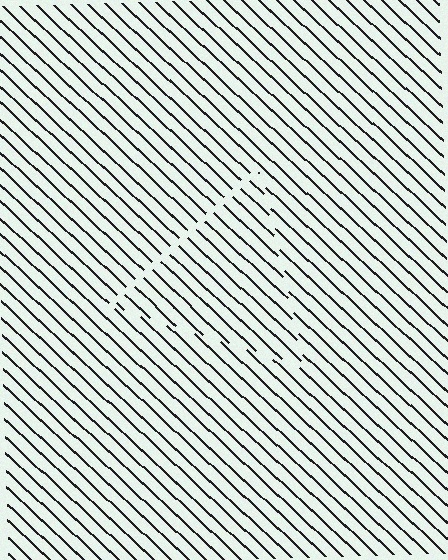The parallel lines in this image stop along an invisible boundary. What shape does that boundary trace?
An illusory triangle. The interior of the shape contains the same grating, shifted by half a period — the contour is defined by the phase discontinuity where line-ends from the inner and outer gratings abut.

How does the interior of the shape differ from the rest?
The interior of the shape contains the same grating, shifted by half a period — the contour is defined by the phase discontinuity where line-ends from the inner and outer gratings abut.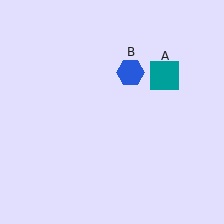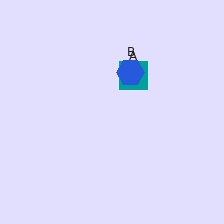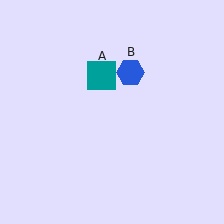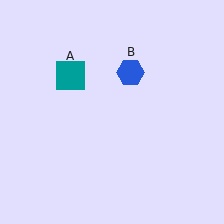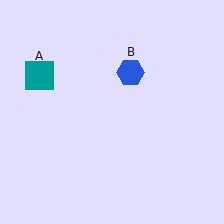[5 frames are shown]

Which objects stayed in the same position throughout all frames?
Blue hexagon (object B) remained stationary.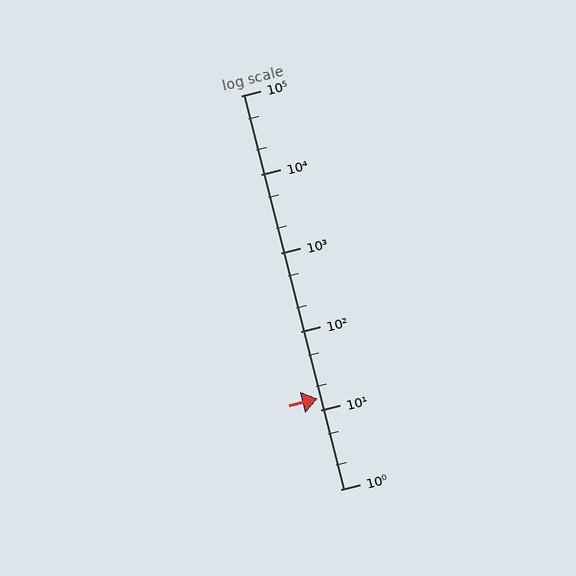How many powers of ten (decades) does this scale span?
The scale spans 5 decades, from 1 to 100000.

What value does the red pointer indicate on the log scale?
The pointer indicates approximately 14.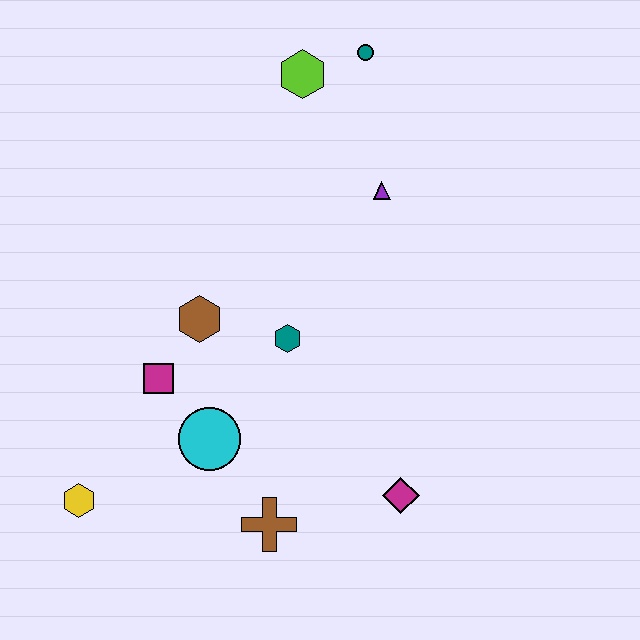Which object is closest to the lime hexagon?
The teal circle is closest to the lime hexagon.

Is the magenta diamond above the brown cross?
Yes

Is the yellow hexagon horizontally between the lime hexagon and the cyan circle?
No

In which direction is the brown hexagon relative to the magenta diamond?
The brown hexagon is to the left of the magenta diamond.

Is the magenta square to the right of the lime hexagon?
No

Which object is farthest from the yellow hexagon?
The teal circle is farthest from the yellow hexagon.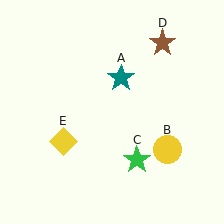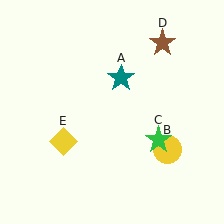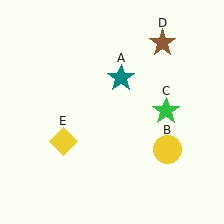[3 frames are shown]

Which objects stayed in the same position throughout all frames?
Teal star (object A) and yellow circle (object B) and brown star (object D) and yellow diamond (object E) remained stationary.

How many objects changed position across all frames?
1 object changed position: green star (object C).